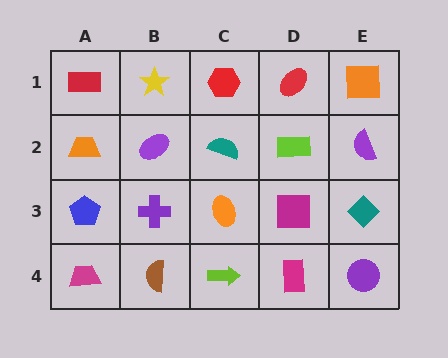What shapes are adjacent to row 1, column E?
A purple semicircle (row 2, column E), a red ellipse (row 1, column D).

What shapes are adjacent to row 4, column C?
An orange ellipse (row 3, column C), a brown semicircle (row 4, column B), a magenta rectangle (row 4, column D).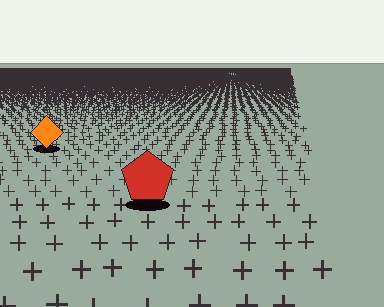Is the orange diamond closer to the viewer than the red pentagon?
No. The red pentagon is closer — you can tell from the texture gradient: the ground texture is coarser near it.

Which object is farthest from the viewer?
The orange diamond is farthest from the viewer. It appears smaller and the ground texture around it is denser.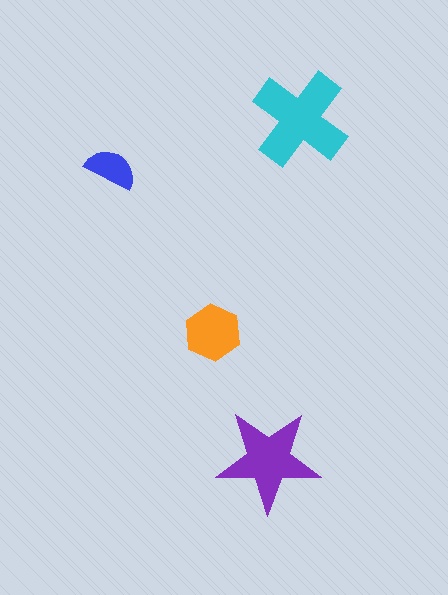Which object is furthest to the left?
The blue semicircle is leftmost.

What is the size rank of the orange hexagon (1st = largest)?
3rd.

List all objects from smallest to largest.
The blue semicircle, the orange hexagon, the purple star, the cyan cross.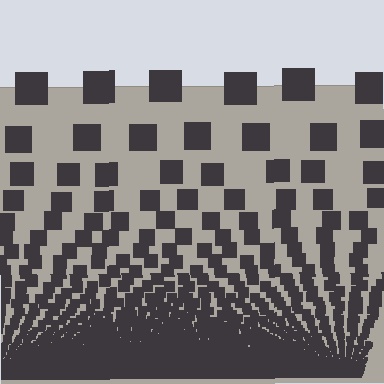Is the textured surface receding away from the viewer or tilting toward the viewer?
The surface appears to tilt toward the viewer. Texture elements get larger and sparser toward the top.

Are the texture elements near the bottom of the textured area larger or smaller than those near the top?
Smaller. The gradient is inverted — elements near the bottom are smaller and denser.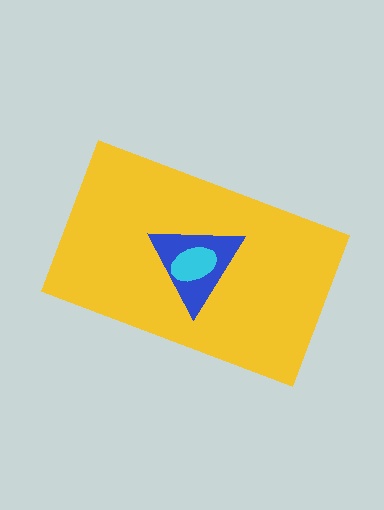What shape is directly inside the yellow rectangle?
The blue triangle.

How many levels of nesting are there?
3.